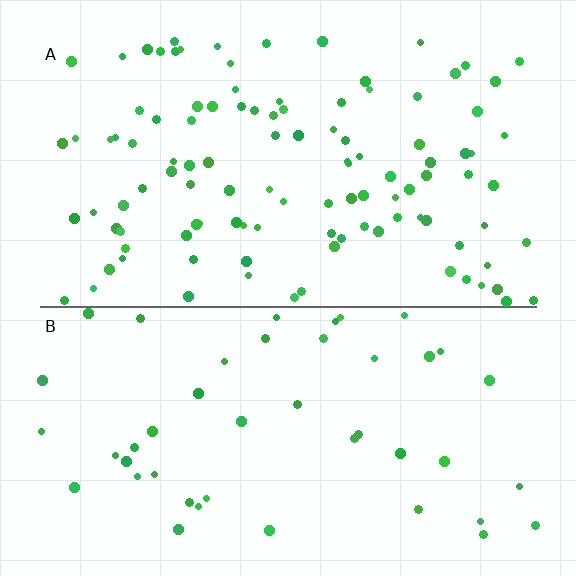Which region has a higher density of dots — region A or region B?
A (the top).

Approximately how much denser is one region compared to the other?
Approximately 2.3× — region A over region B.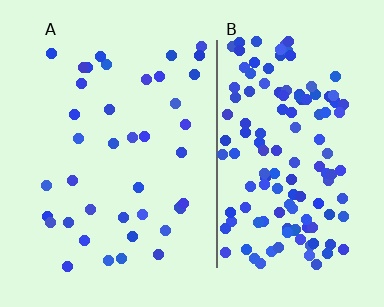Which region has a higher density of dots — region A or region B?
B (the right).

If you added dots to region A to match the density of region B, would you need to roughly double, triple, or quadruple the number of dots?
Approximately quadruple.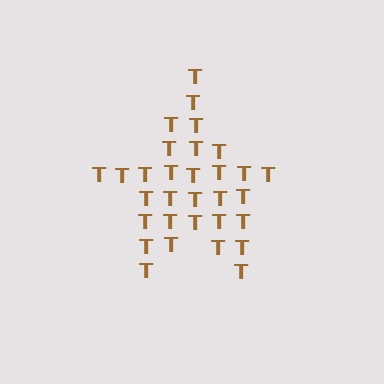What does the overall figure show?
The overall figure shows a star.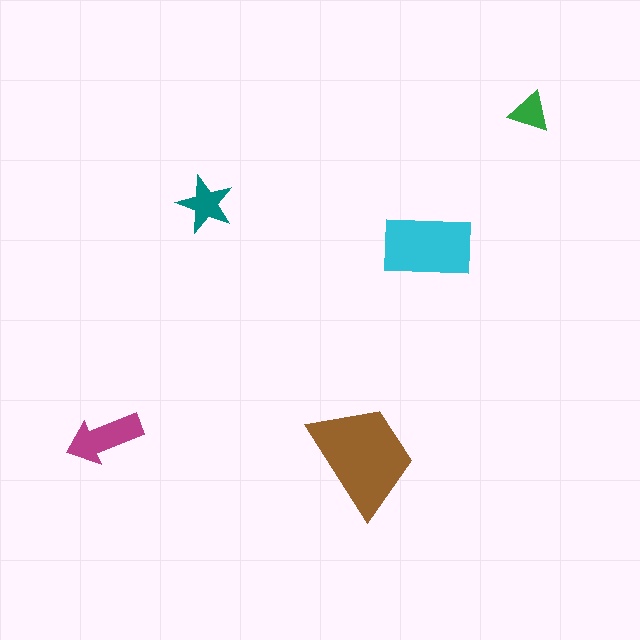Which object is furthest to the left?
The magenta arrow is leftmost.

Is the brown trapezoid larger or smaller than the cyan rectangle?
Larger.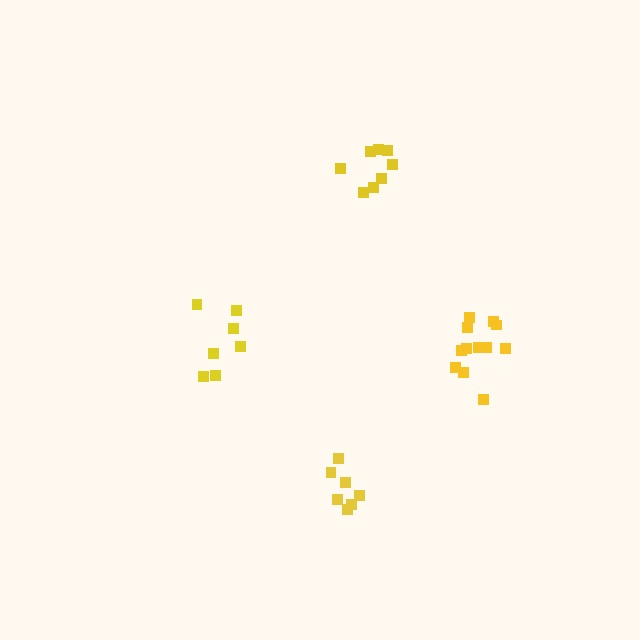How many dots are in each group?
Group 1: 12 dots, Group 2: 8 dots, Group 3: 7 dots, Group 4: 7 dots (34 total).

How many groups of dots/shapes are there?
There are 4 groups.